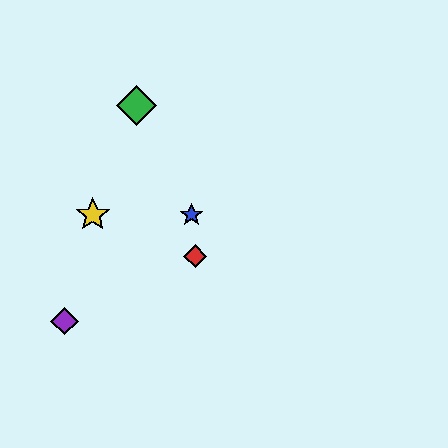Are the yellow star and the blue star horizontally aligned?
Yes, both are at y≈215.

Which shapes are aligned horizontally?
The blue star, the yellow star are aligned horizontally.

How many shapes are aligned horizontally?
2 shapes (the blue star, the yellow star) are aligned horizontally.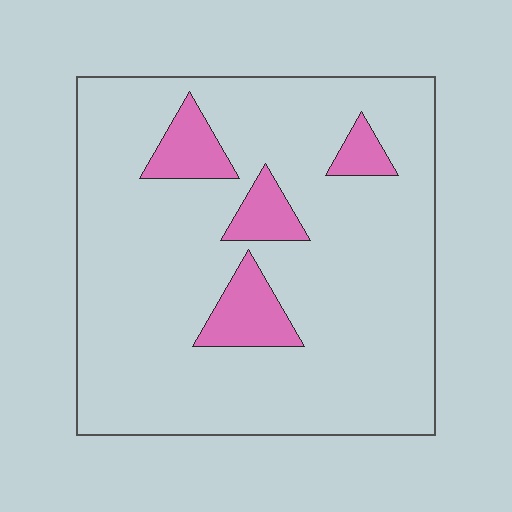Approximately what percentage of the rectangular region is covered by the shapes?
Approximately 10%.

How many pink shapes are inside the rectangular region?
4.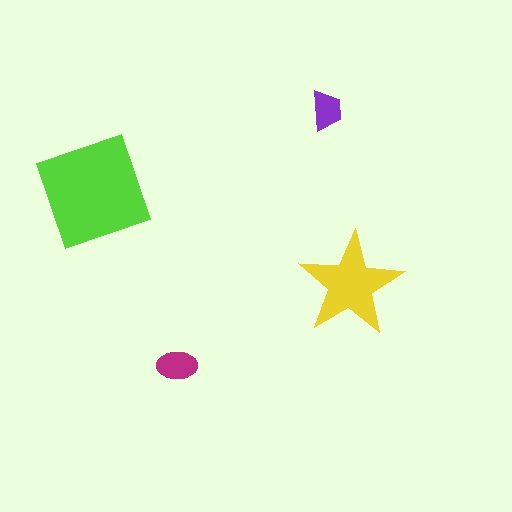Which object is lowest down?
The magenta ellipse is bottommost.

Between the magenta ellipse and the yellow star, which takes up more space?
The yellow star.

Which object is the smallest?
The purple trapezoid.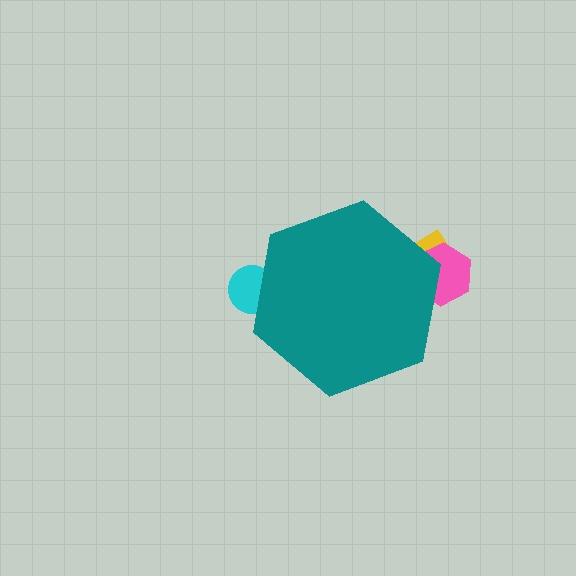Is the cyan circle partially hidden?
Yes, the cyan circle is partially hidden behind the teal hexagon.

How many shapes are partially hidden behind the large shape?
3 shapes are partially hidden.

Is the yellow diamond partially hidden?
Yes, the yellow diamond is partially hidden behind the teal hexagon.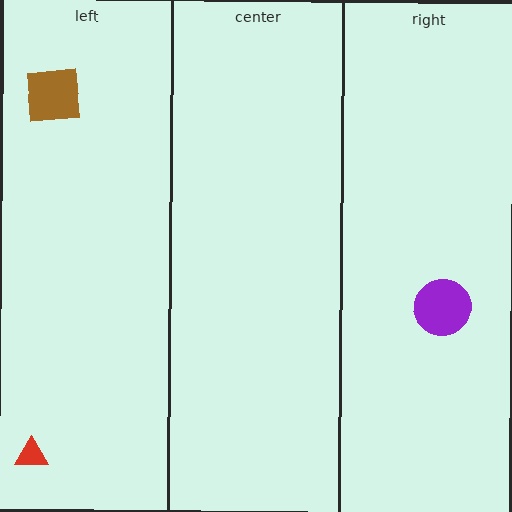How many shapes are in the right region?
1.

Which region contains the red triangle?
The left region.